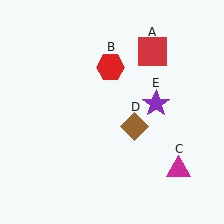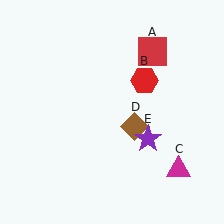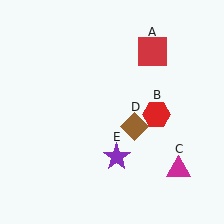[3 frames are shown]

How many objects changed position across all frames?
2 objects changed position: red hexagon (object B), purple star (object E).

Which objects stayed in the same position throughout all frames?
Red square (object A) and magenta triangle (object C) and brown diamond (object D) remained stationary.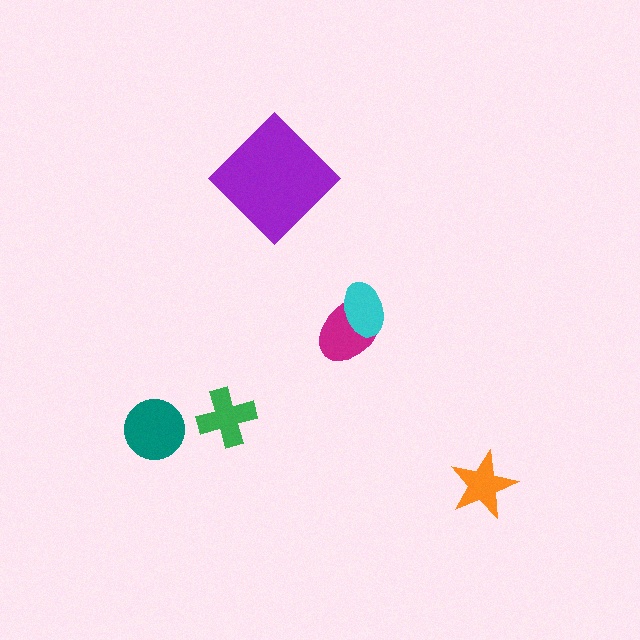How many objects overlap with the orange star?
0 objects overlap with the orange star.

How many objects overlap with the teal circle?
0 objects overlap with the teal circle.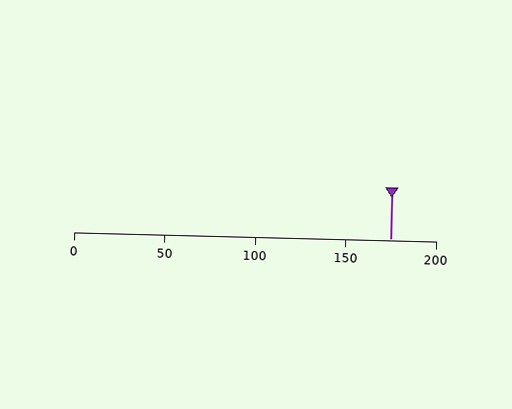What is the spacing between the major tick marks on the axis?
The major ticks are spaced 50 apart.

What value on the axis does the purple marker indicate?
The marker indicates approximately 175.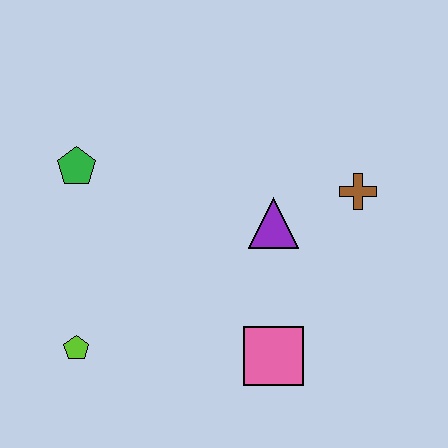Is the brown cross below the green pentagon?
Yes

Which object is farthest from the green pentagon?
The brown cross is farthest from the green pentagon.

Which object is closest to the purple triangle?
The brown cross is closest to the purple triangle.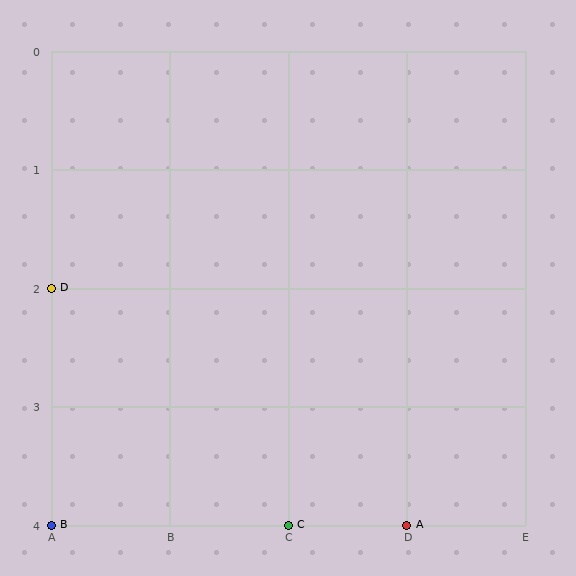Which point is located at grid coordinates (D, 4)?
Point A is at (D, 4).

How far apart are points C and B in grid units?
Points C and B are 2 columns apart.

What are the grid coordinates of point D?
Point D is at grid coordinates (A, 2).